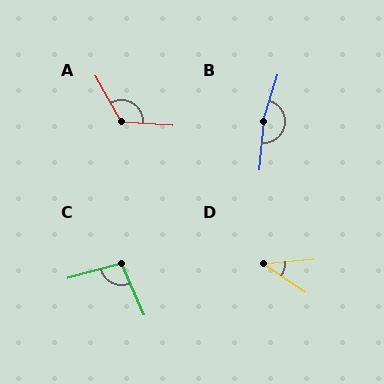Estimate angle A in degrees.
Approximately 123 degrees.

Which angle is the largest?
B, at approximately 167 degrees.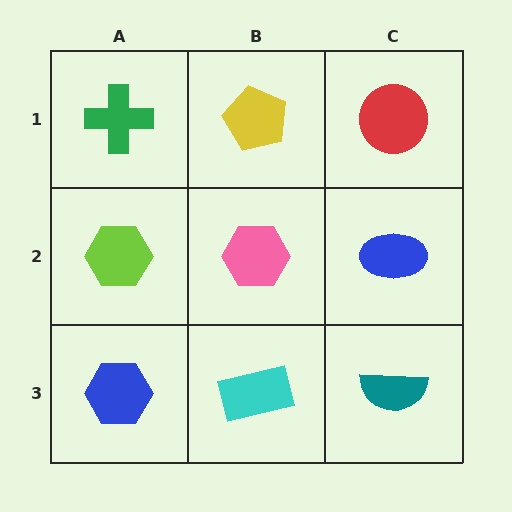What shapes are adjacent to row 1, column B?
A pink hexagon (row 2, column B), a green cross (row 1, column A), a red circle (row 1, column C).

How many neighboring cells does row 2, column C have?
3.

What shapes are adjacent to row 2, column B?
A yellow pentagon (row 1, column B), a cyan rectangle (row 3, column B), a lime hexagon (row 2, column A), a blue ellipse (row 2, column C).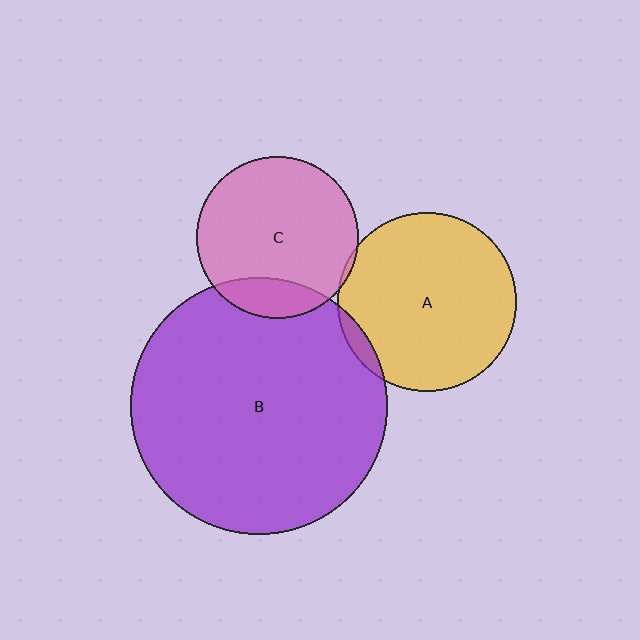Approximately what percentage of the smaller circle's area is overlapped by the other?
Approximately 5%.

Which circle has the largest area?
Circle B (purple).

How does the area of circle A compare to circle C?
Approximately 1.2 times.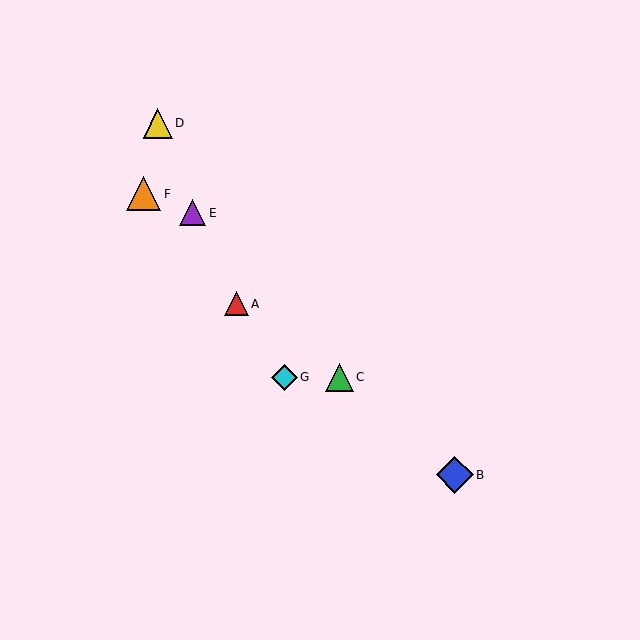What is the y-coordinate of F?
Object F is at y≈194.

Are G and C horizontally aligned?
Yes, both are at y≈377.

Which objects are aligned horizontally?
Objects C, G are aligned horizontally.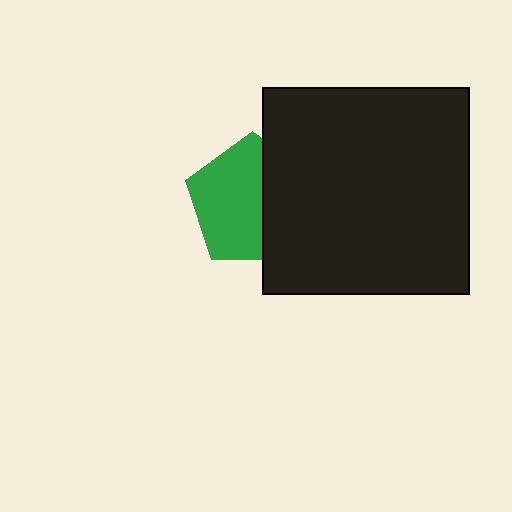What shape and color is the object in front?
The object in front is a black square.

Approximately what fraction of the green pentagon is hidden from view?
Roughly 41% of the green pentagon is hidden behind the black square.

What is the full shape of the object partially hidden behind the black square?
The partially hidden object is a green pentagon.